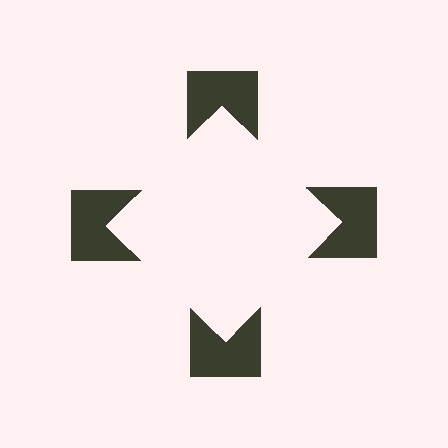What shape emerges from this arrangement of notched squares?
An illusory square — its edges are inferred from the aligned wedge cuts in the notched squares, not physically drawn.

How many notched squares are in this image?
There are 4 — one at each vertex of the illusory square.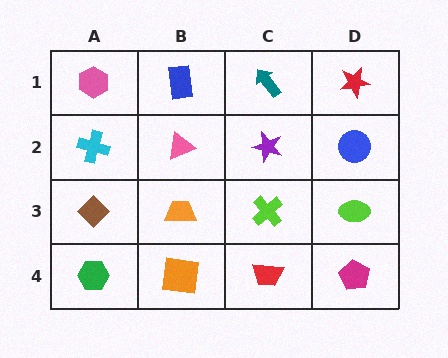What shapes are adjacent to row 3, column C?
A purple star (row 2, column C), a red trapezoid (row 4, column C), an orange trapezoid (row 3, column B), a lime ellipse (row 3, column D).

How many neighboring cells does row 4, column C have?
3.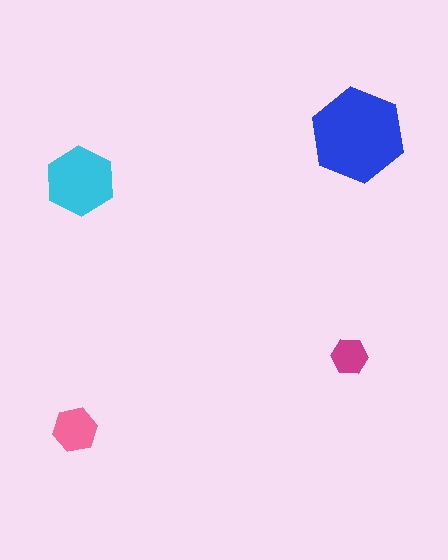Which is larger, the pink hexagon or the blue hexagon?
The blue one.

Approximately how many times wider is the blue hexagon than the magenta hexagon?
About 2.5 times wider.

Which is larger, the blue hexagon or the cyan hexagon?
The blue one.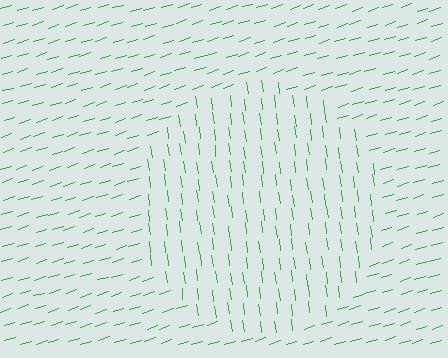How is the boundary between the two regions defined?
The boundary is defined purely by a change in line orientation (approximately 80 degrees difference). All lines are the same color and thickness.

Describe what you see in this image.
The image is filled with small green line segments. A circle region in the image has lines oriented differently from the surrounding lines, creating a visible texture boundary.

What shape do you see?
I see a circle.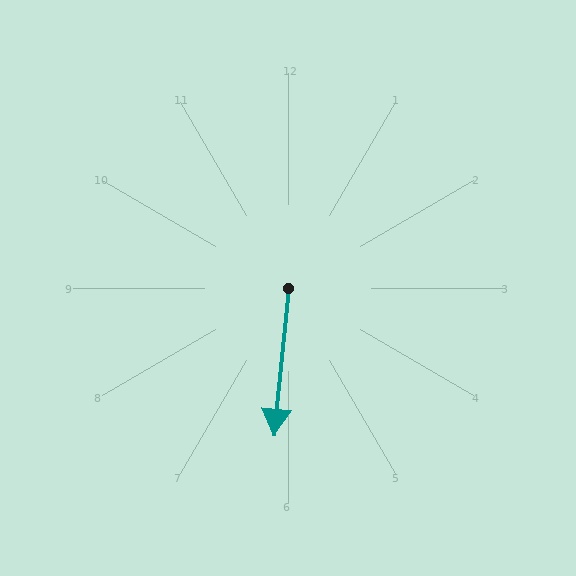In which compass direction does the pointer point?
South.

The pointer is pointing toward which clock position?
Roughly 6 o'clock.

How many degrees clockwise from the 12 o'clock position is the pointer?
Approximately 186 degrees.